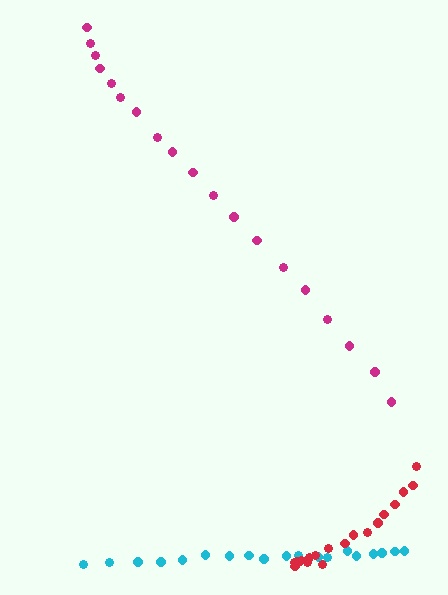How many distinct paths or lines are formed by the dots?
There are 3 distinct paths.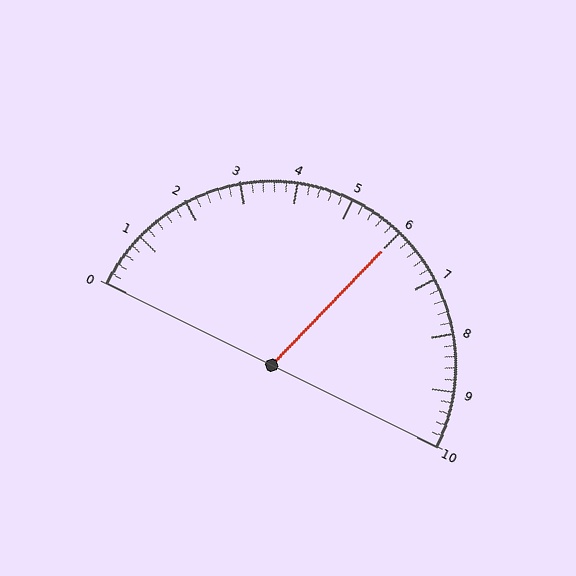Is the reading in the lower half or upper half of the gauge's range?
The reading is in the upper half of the range (0 to 10).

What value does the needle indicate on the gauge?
The needle indicates approximately 6.0.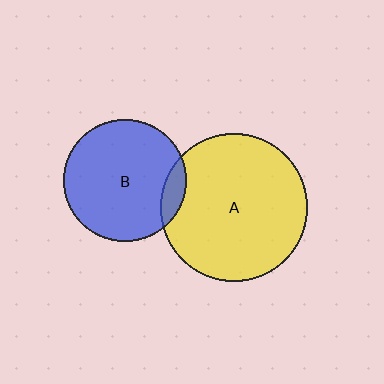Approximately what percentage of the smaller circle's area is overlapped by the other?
Approximately 10%.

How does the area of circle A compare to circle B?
Approximately 1.5 times.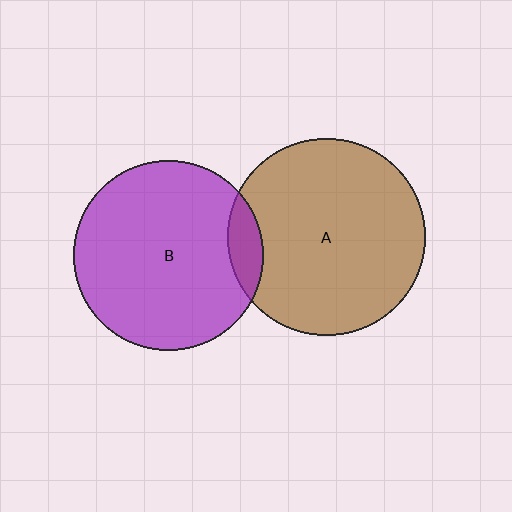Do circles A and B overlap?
Yes.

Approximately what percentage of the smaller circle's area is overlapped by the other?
Approximately 10%.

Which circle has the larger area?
Circle A (brown).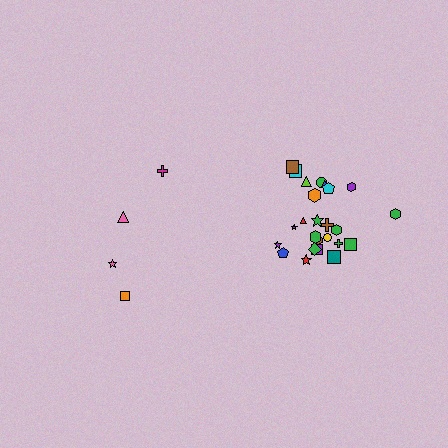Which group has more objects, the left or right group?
The right group.